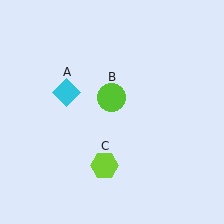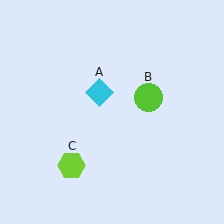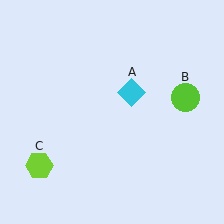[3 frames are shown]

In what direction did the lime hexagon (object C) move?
The lime hexagon (object C) moved left.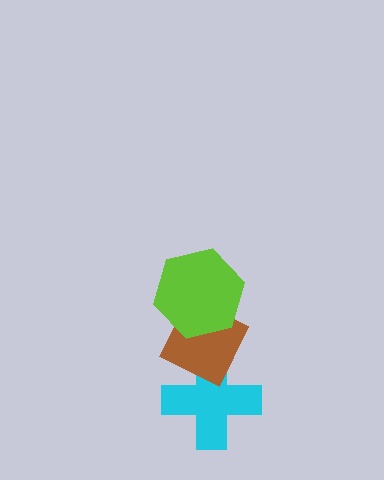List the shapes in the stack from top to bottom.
From top to bottom: the lime hexagon, the brown diamond, the cyan cross.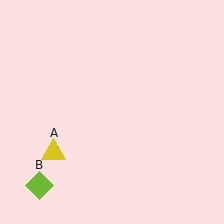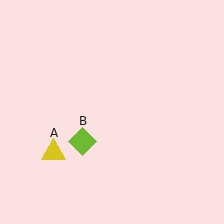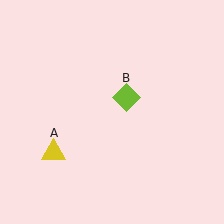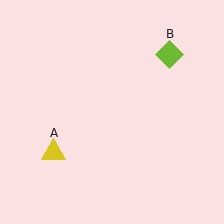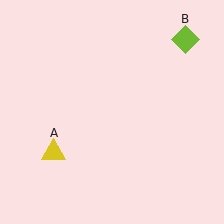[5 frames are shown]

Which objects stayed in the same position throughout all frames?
Yellow triangle (object A) remained stationary.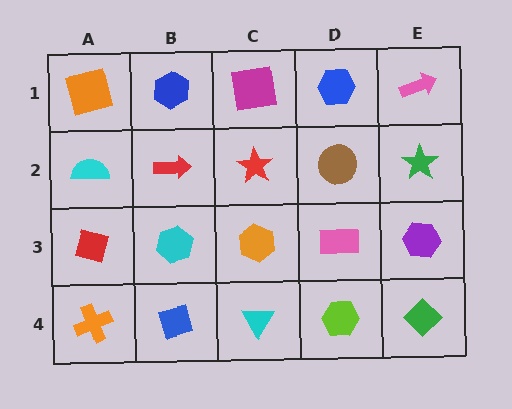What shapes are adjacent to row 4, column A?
A red diamond (row 3, column A), a blue diamond (row 4, column B).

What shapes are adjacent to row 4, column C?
An orange hexagon (row 3, column C), a blue diamond (row 4, column B), a lime hexagon (row 4, column D).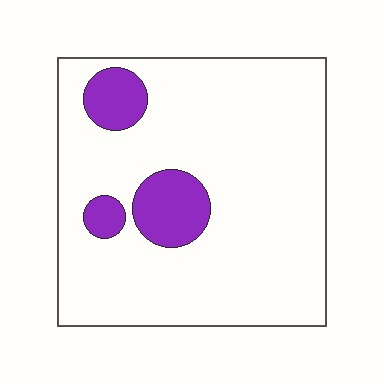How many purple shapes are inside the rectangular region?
3.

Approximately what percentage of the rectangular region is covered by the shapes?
Approximately 15%.